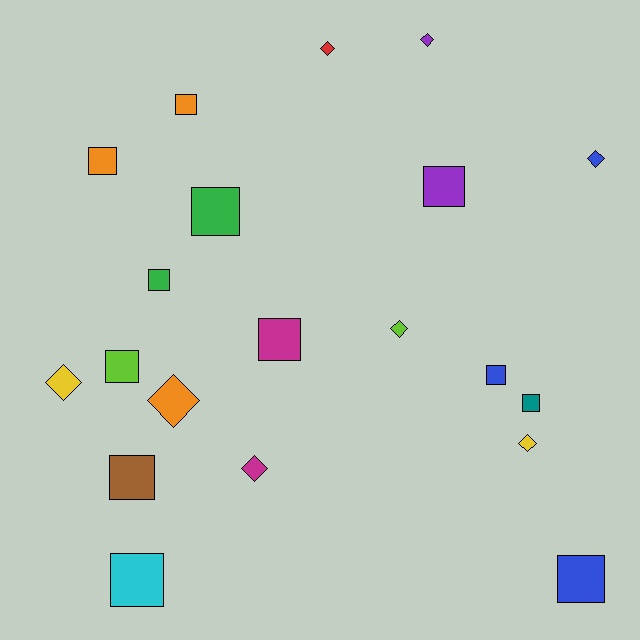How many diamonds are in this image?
There are 8 diamonds.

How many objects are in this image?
There are 20 objects.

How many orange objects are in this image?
There are 3 orange objects.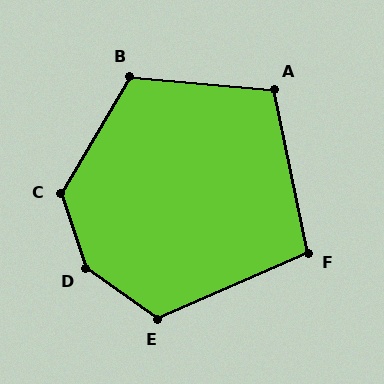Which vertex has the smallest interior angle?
F, at approximately 102 degrees.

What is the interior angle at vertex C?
Approximately 131 degrees (obtuse).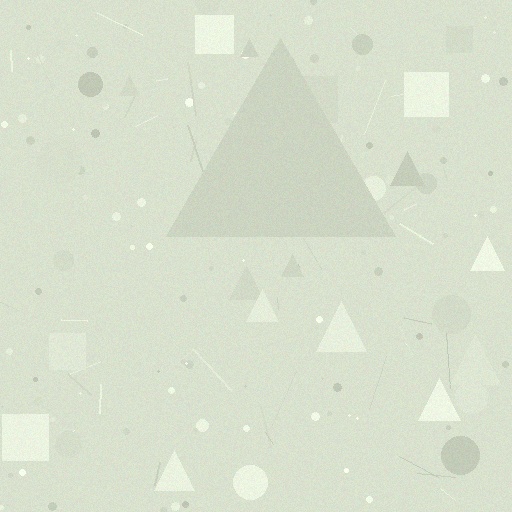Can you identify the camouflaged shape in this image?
The camouflaged shape is a triangle.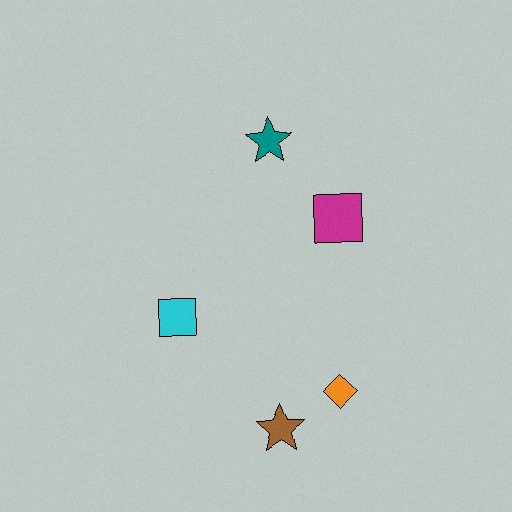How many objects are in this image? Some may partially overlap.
There are 5 objects.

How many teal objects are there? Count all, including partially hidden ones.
There is 1 teal object.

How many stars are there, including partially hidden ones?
There are 2 stars.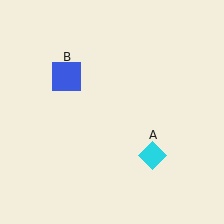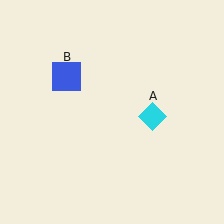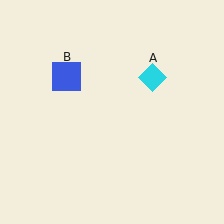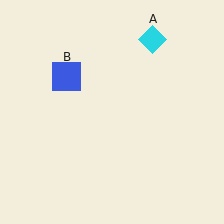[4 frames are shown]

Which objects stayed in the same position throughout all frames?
Blue square (object B) remained stationary.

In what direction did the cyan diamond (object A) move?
The cyan diamond (object A) moved up.